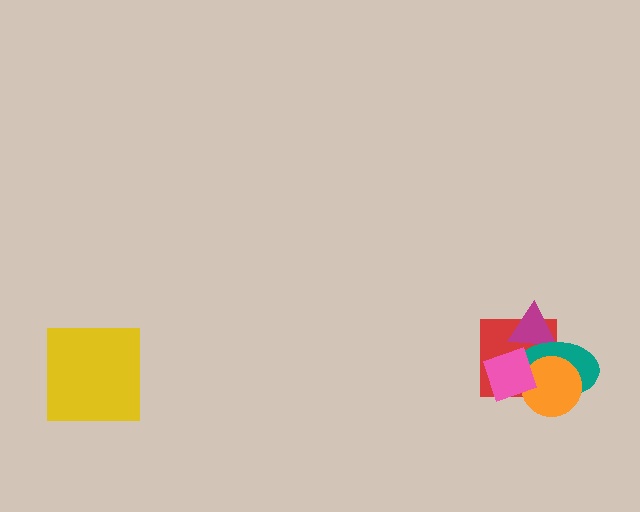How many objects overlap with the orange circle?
3 objects overlap with the orange circle.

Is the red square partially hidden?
Yes, it is partially covered by another shape.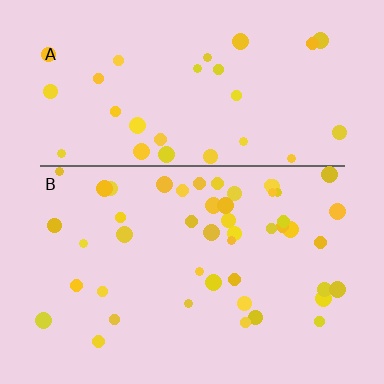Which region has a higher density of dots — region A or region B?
B (the bottom).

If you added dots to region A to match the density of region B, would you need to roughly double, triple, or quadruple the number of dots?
Approximately double.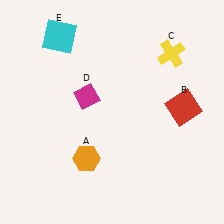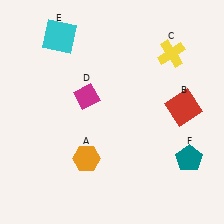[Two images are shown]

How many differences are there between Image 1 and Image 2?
There is 1 difference between the two images.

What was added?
A teal pentagon (F) was added in Image 2.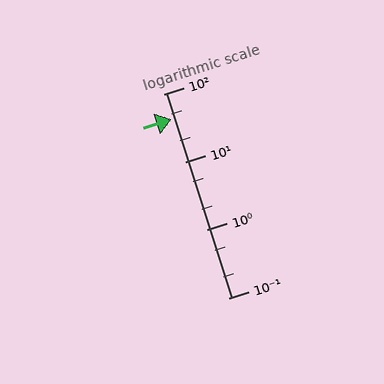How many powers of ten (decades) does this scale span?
The scale spans 3 decades, from 0.1 to 100.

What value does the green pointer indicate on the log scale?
The pointer indicates approximately 42.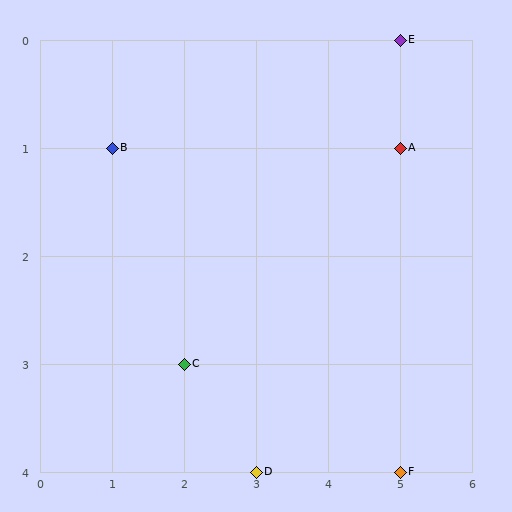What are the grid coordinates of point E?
Point E is at grid coordinates (5, 0).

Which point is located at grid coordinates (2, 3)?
Point C is at (2, 3).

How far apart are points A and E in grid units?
Points A and E are 1 row apart.